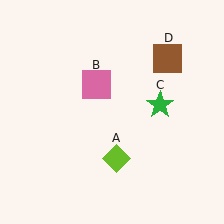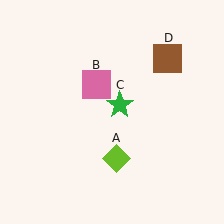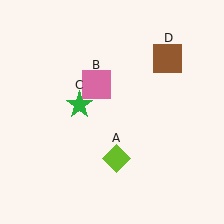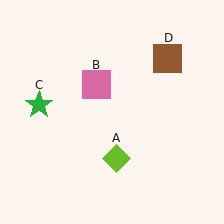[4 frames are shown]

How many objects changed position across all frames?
1 object changed position: green star (object C).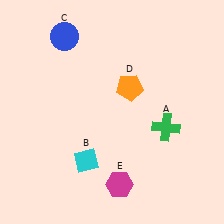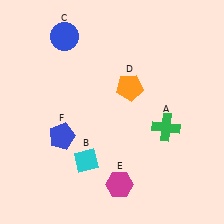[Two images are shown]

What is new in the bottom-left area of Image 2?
A blue pentagon (F) was added in the bottom-left area of Image 2.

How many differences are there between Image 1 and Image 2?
There is 1 difference between the two images.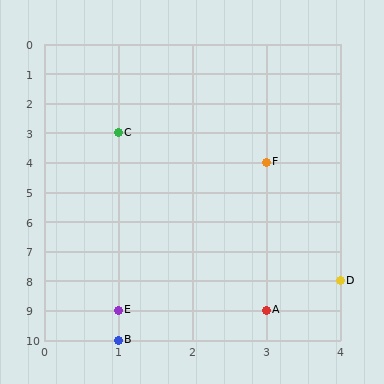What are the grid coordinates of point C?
Point C is at grid coordinates (1, 3).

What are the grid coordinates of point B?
Point B is at grid coordinates (1, 10).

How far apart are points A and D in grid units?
Points A and D are 1 column and 1 row apart (about 1.4 grid units diagonally).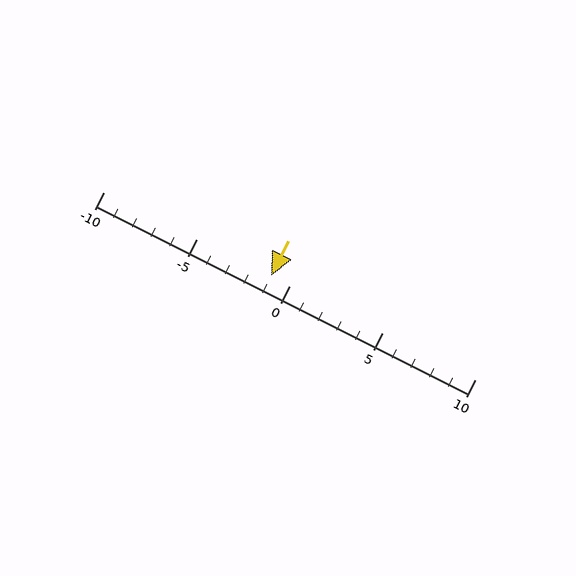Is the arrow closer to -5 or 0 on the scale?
The arrow is closer to 0.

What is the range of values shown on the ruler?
The ruler shows values from -10 to 10.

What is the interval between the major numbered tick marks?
The major tick marks are spaced 5 units apart.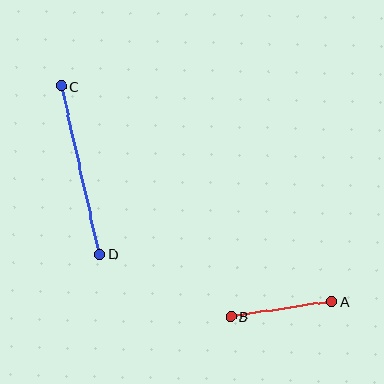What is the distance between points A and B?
The distance is approximately 101 pixels.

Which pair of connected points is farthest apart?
Points C and D are farthest apart.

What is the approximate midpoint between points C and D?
The midpoint is at approximately (80, 170) pixels.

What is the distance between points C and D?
The distance is approximately 173 pixels.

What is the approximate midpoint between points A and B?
The midpoint is at approximately (281, 309) pixels.